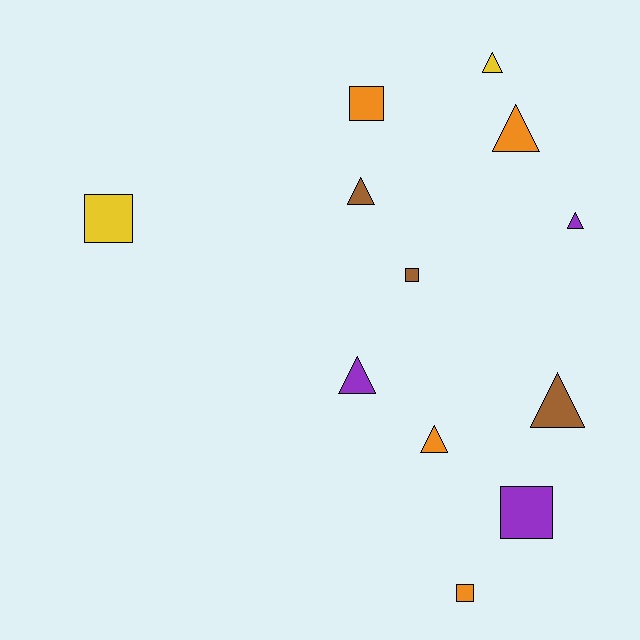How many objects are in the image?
There are 12 objects.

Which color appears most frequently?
Orange, with 4 objects.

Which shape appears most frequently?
Triangle, with 7 objects.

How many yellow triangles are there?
There is 1 yellow triangle.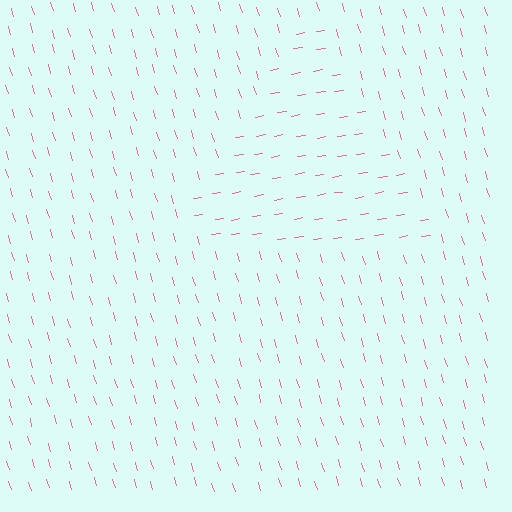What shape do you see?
I see a triangle.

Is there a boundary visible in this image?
Yes, there is a texture boundary formed by a change in line orientation.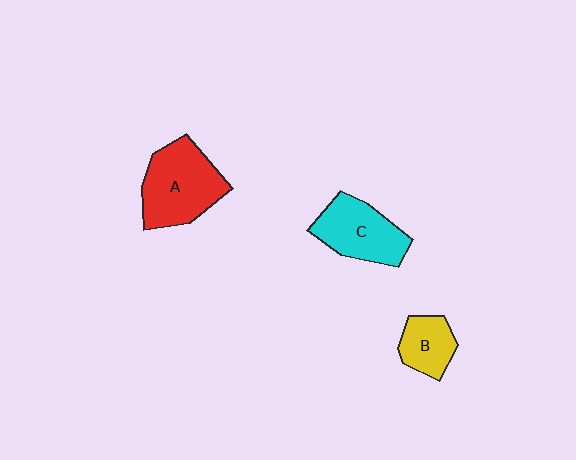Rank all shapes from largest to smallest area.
From largest to smallest: A (red), C (cyan), B (yellow).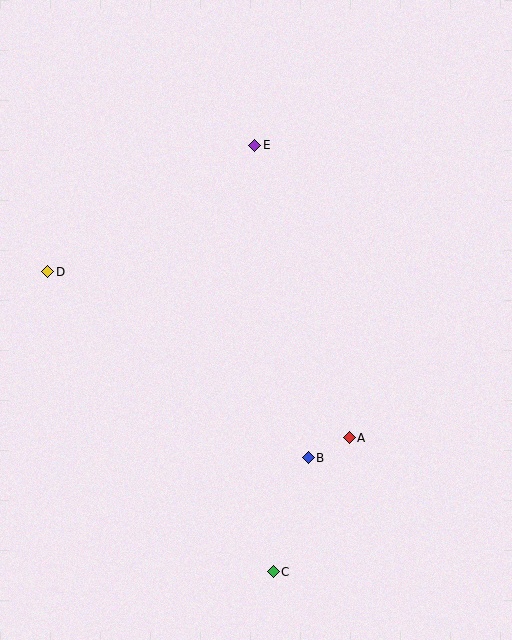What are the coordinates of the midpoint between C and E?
The midpoint between C and E is at (264, 358).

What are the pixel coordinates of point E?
Point E is at (255, 145).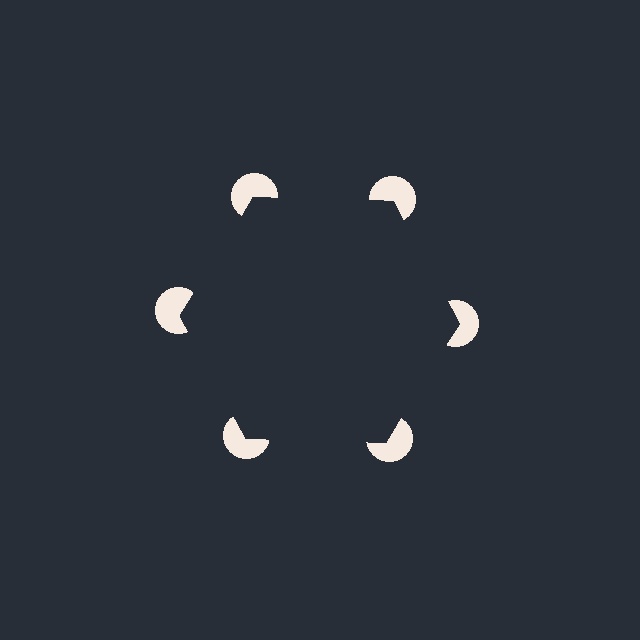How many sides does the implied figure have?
6 sides.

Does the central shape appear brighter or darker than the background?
It typically appears slightly darker than the background, even though no actual brightness change is drawn.